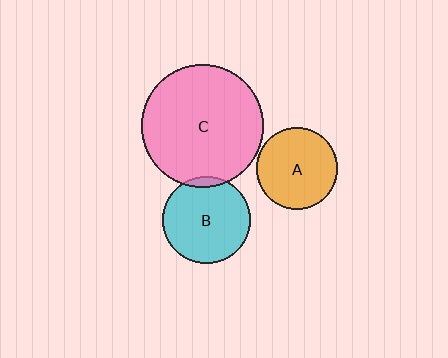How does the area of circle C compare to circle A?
Approximately 2.2 times.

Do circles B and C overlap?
Yes.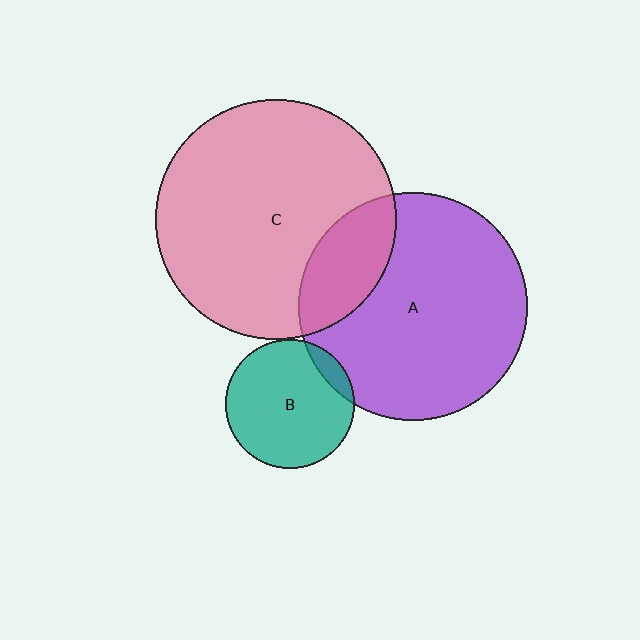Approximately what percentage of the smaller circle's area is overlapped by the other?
Approximately 10%.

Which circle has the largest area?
Circle C (pink).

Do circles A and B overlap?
Yes.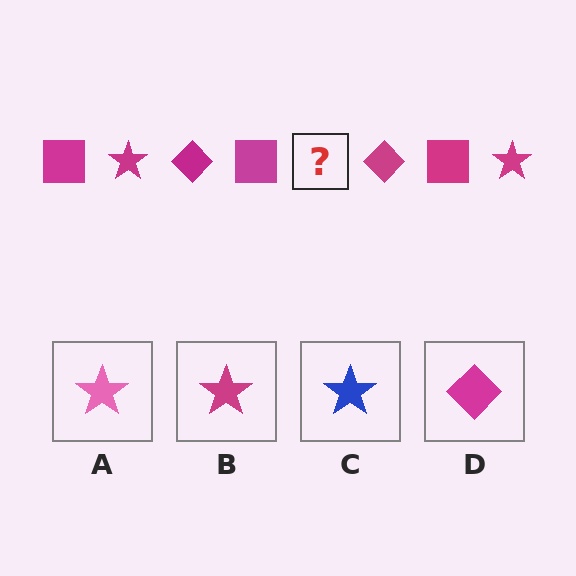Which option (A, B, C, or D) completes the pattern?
B.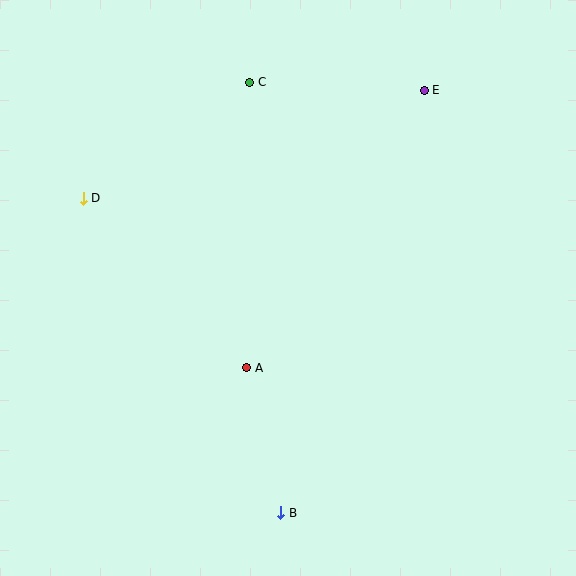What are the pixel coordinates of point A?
Point A is at (247, 368).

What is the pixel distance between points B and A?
The distance between B and A is 149 pixels.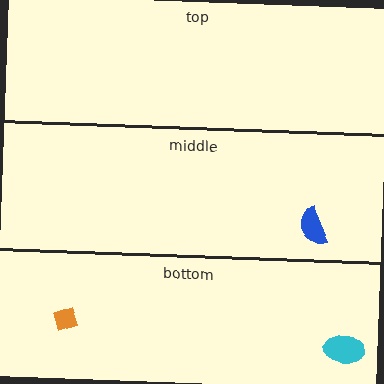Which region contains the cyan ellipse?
The bottom region.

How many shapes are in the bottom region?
2.